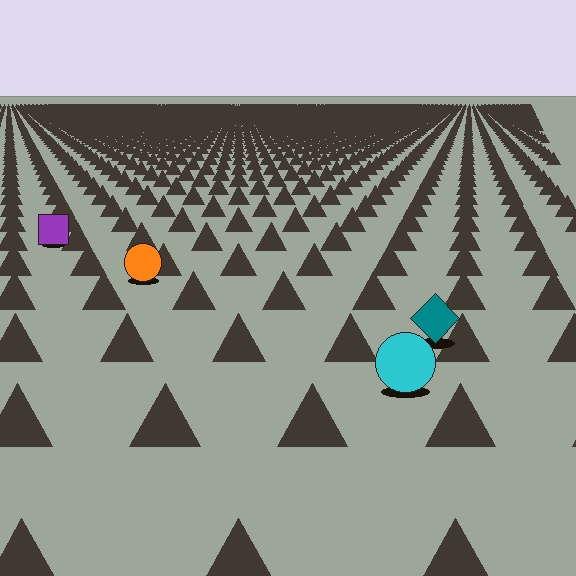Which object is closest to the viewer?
The cyan circle is closest. The texture marks near it are larger and more spread out.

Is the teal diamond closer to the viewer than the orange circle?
Yes. The teal diamond is closer — you can tell from the texture gradient: the ground texture is coarser near it.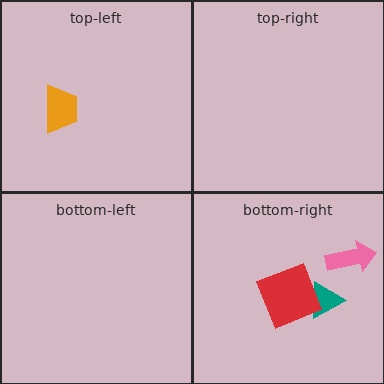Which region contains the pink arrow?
The bottom-right region.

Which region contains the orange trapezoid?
The top-left region.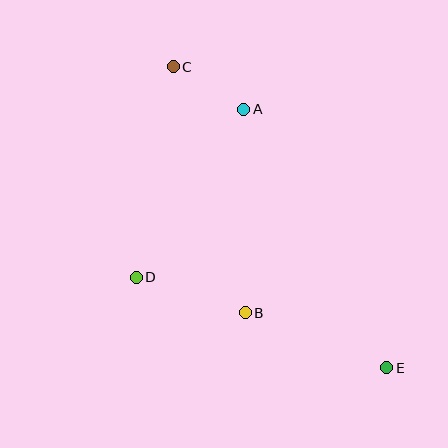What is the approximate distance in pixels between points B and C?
The distance between B and C is approximately 256 pixels.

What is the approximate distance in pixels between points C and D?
The distance between C and D is approximately 214 pixels.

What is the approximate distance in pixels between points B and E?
The distance between B and E is approximately 152 pixels.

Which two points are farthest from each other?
Points C and E are farthest from each other.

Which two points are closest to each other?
Points A and C are closest to each other.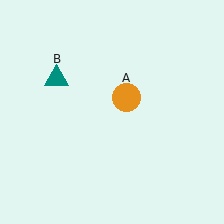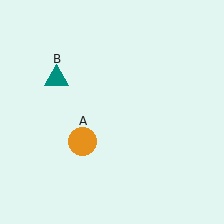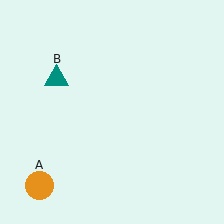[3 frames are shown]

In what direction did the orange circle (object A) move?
The orange circle (object A) moved down and to the left.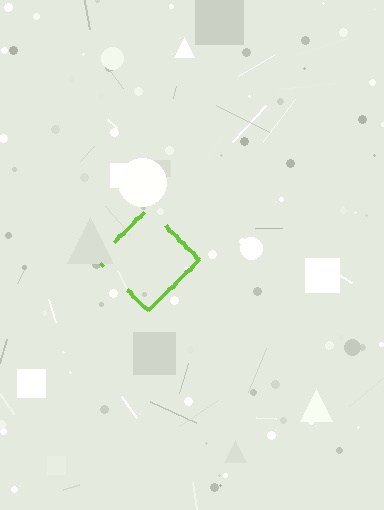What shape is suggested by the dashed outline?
The dashed outline suggests a diamond.